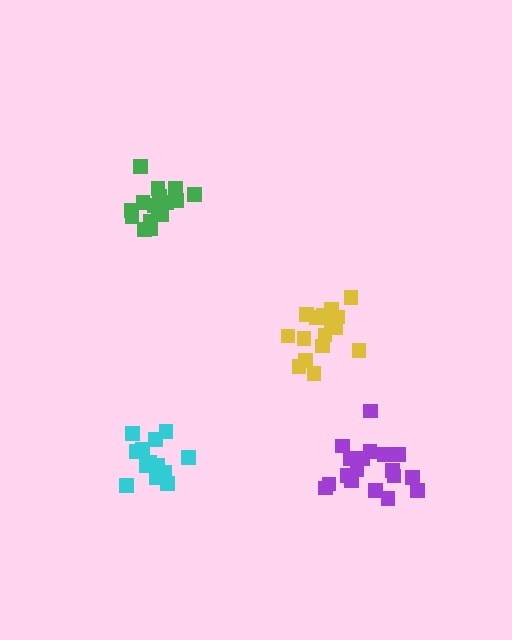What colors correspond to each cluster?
The clusters are colored: purple, green, cyan, yellow.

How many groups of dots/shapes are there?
There are 4 groups.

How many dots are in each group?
Group 1: 18 dots, Group 2: 17 dots, Group 3: 14 dots, Group 4: 16 dots (65 total).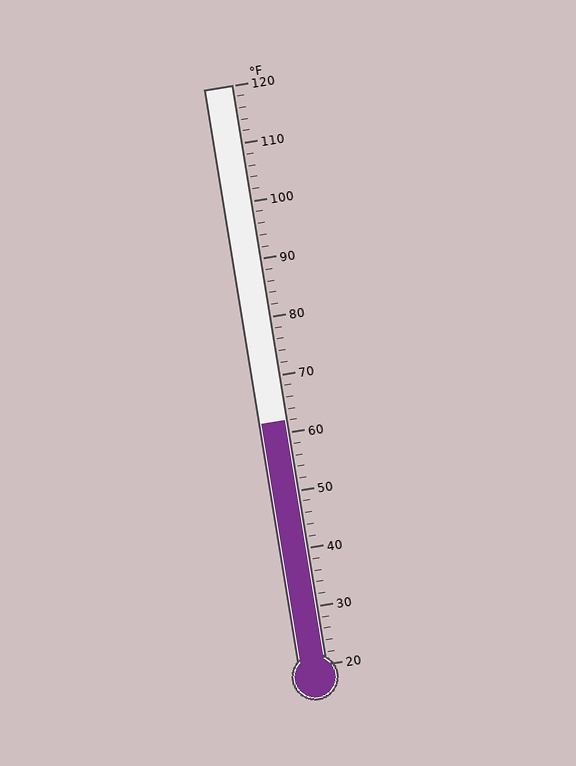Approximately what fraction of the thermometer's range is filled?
The thermometer is filled to approximately 40% of its range.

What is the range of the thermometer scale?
The thermometer scale ranges from 20°F to 120°F.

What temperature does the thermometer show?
The thermometer shows approximately 62°F.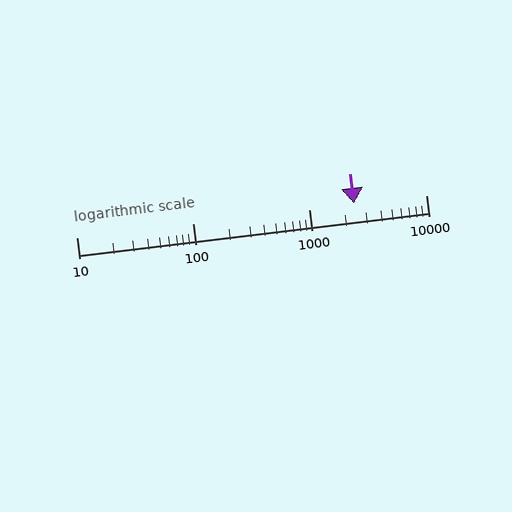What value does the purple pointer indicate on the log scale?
The pointer indicates approximately 2400.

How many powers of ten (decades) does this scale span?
The scale spans 3 decades, from 10 to 10000.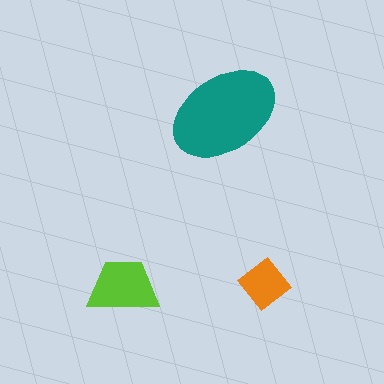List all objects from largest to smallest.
The teal ellipse, the lime trapezoid, the orange diamond.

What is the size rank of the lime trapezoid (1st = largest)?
2nd.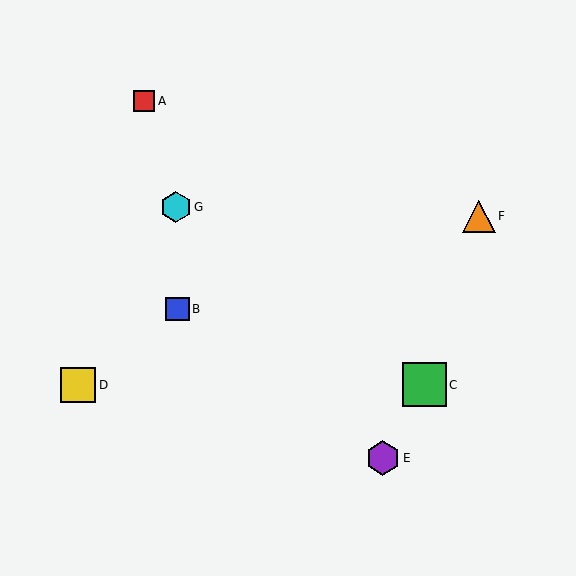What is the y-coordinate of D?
Object D is at y≈385.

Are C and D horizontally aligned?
Yes, both are at y≈385.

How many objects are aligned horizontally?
2 objects (C, D) are aligned horizontally.